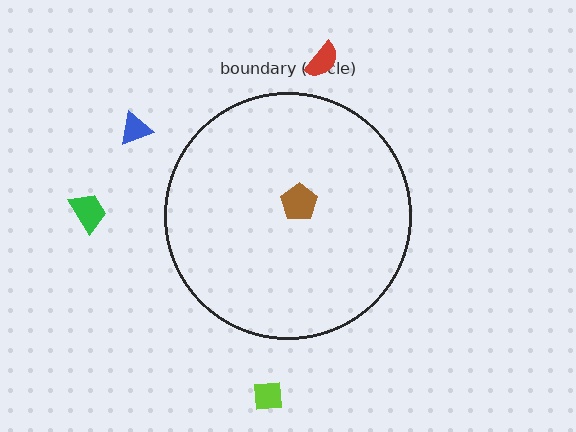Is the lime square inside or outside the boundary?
Outside.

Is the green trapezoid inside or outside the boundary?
Outside.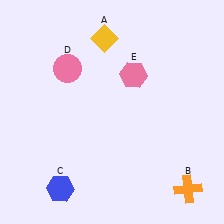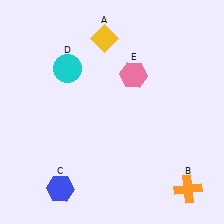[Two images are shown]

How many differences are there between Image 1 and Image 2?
There is 1 difference between the two images.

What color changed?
The circle (D) changed from pink in Image 1 to cyan in Image 2.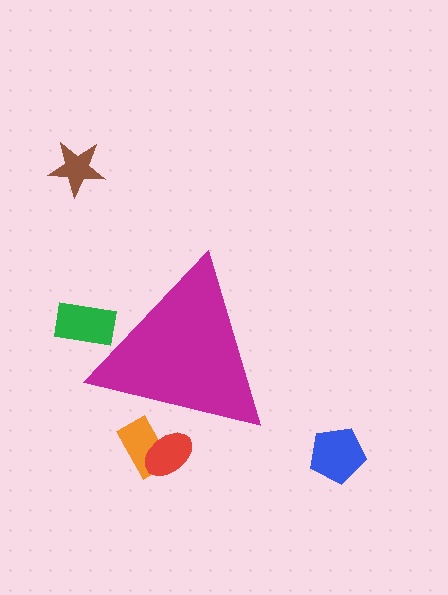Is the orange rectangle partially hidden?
Yes, the orange rectangle is partially hidden behind the magenta triangle.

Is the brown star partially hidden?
No, the brown star is fully visible.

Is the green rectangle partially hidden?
Yes, the green rectangle is partially hidden behind the magenta triangle.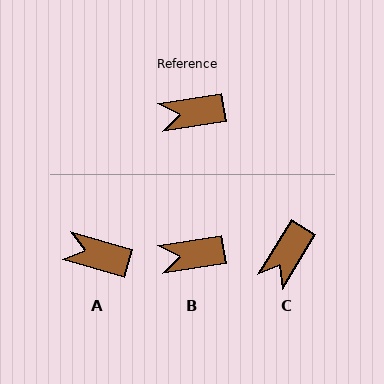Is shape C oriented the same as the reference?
No, it is off by about 49 degrees.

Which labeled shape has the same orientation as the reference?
B.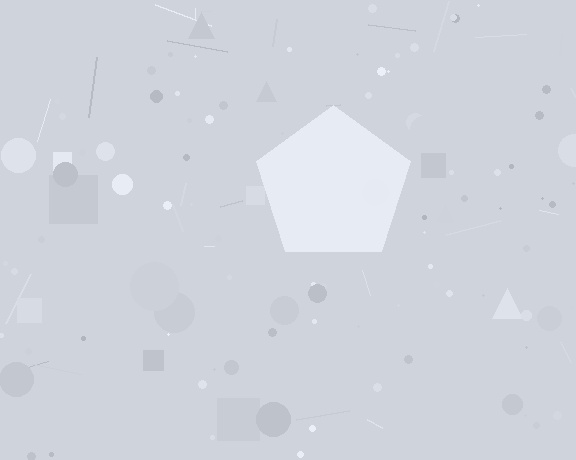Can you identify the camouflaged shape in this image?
The camouflaged shape is a pentagon.